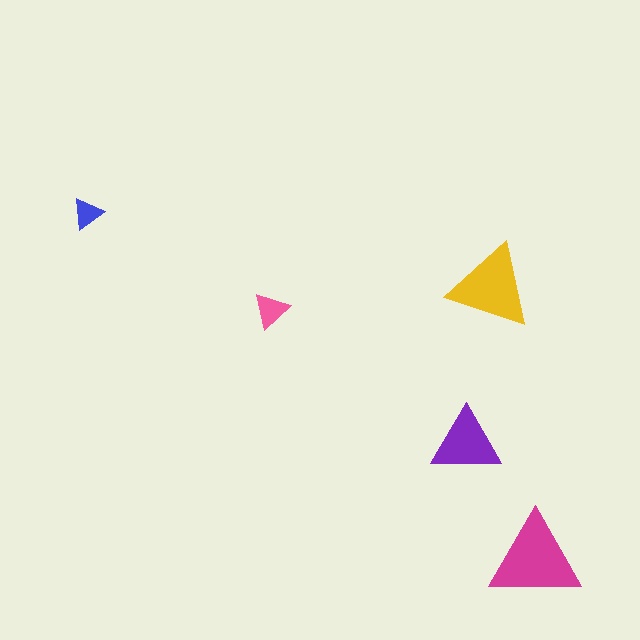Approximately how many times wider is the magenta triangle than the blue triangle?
About 3 times wider.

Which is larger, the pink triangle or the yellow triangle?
The yellow one.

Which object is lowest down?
The magenta triangle is bottommost.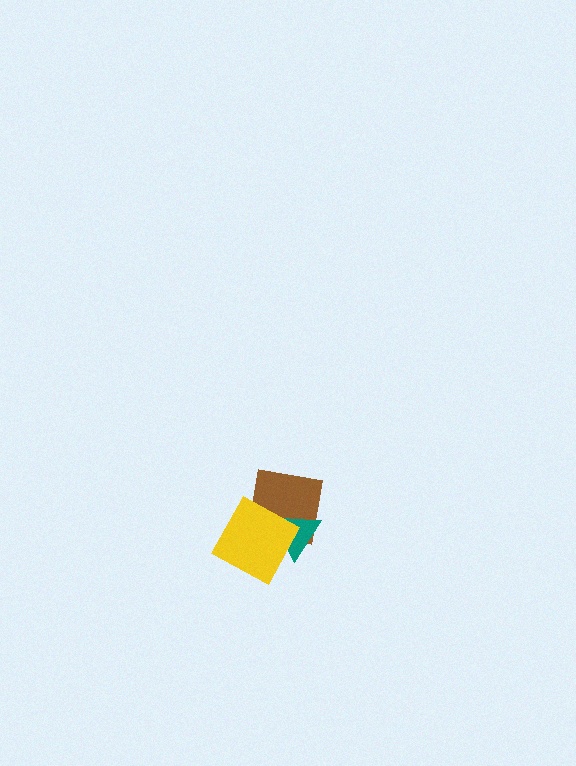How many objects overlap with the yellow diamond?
2 objects overlap with the yellow diamond.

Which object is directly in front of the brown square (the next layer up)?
The teal triangle is directly in front of the brown square.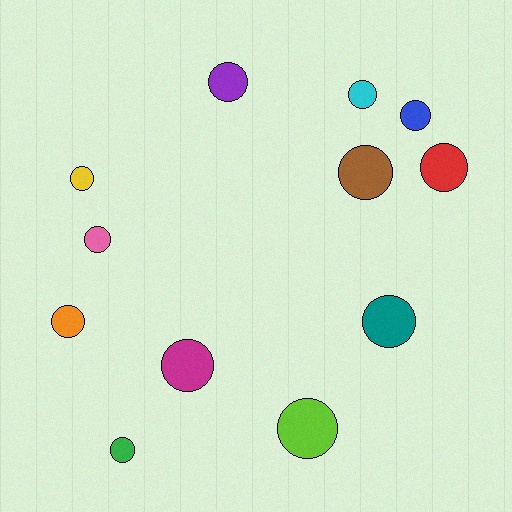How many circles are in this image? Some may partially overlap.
There are 12 circles.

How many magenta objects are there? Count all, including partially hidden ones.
There is 1 magenta object.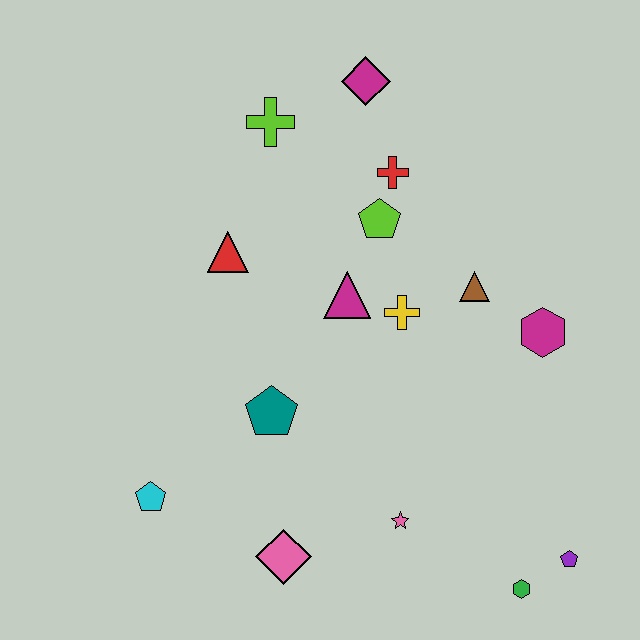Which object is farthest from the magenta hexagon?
The cyan pentagon is farthest from the magenta hexagon.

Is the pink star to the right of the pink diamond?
Yes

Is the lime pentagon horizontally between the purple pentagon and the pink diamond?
Yes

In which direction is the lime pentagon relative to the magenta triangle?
The lime pentagon is above the magenta triangle.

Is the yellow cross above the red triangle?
No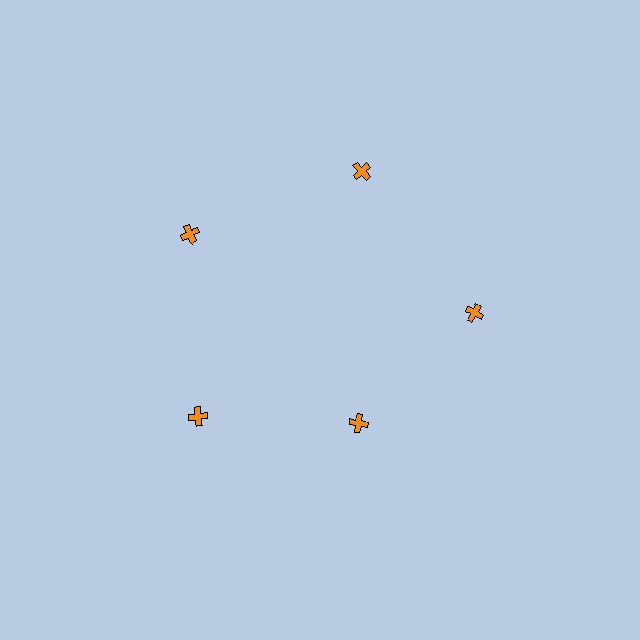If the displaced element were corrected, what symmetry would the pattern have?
It would have 5-fold rotational symmetry — the pattern would map onto itself every 72 degrees.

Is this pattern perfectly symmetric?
No. The 5 orange crosses are arranged in a ring, but one element near the 5 o'clock position is pulled inward toward the center, breaking the 5-fold rotational symmetry.